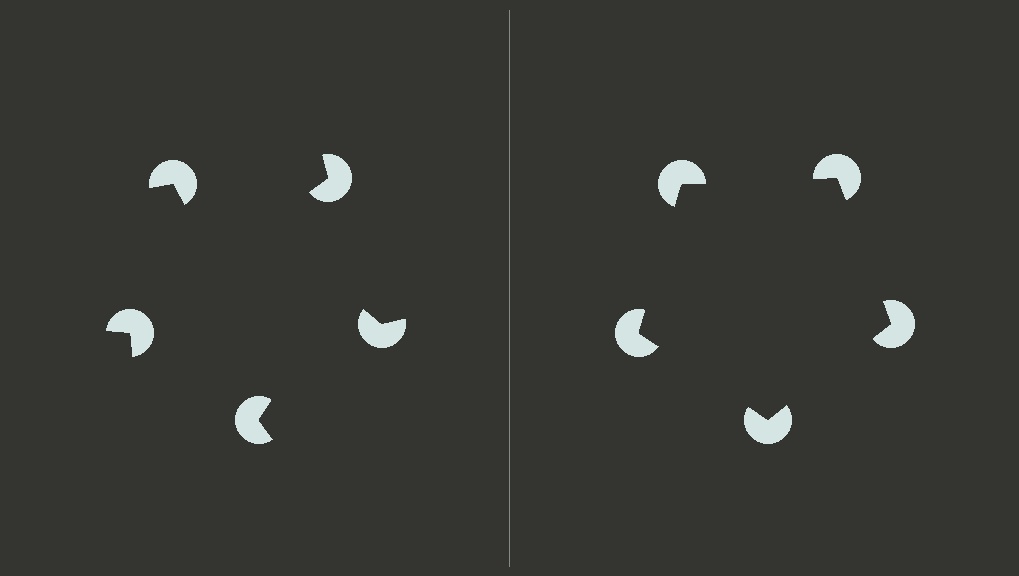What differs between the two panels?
The pac-man discs are positioned identically on both sides; only the wedge orientations differ. On the right they align to a pentagon; on the left they are misaligned.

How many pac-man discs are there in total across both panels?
10 — 5 on each side.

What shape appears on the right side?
An illusory pentagon.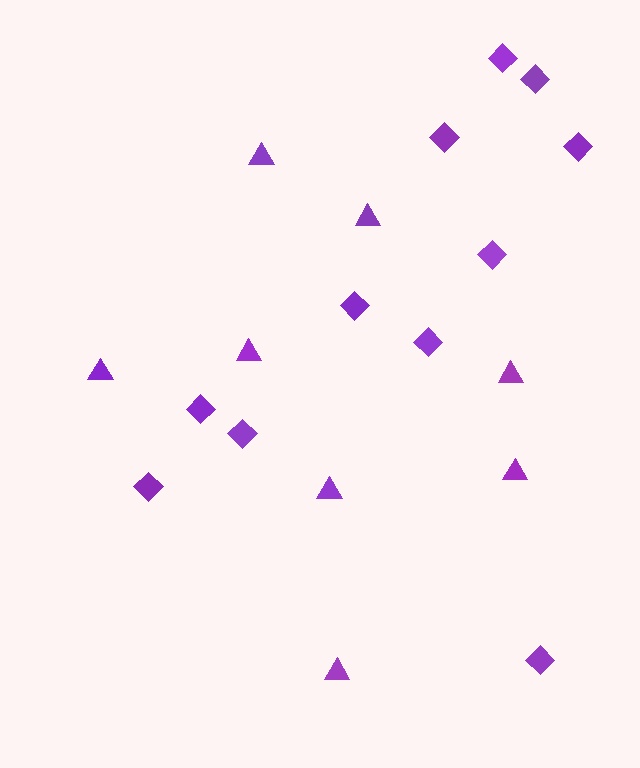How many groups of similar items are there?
There are 2 groups: one group of triangles (8) and one group of diamonds (11).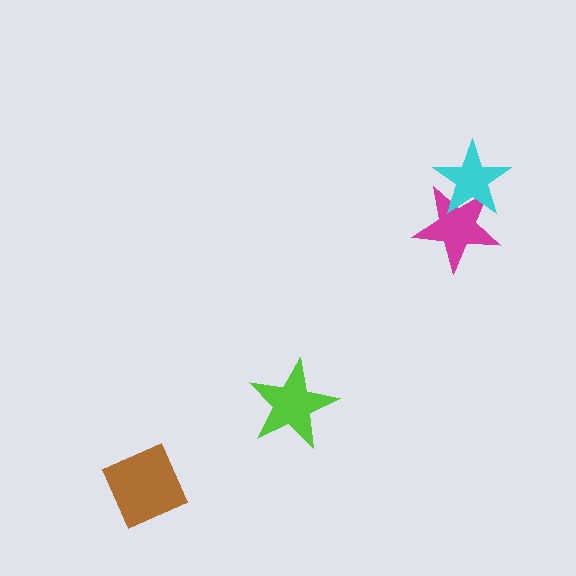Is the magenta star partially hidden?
Yes, it is partially covered by another shape.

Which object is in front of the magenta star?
The cyan star is in front of the magenta star.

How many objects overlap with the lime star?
0 objects overlap with the lime star.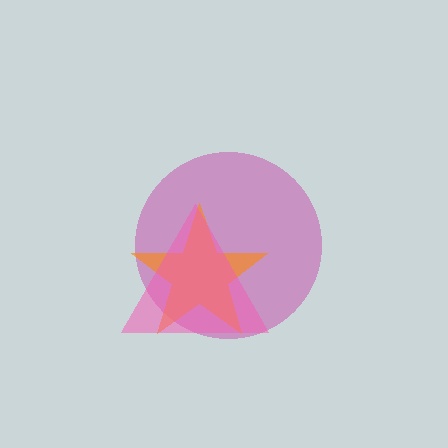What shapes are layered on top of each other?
The layered shapes are: a magenta circle, an orange star, a pink triangle.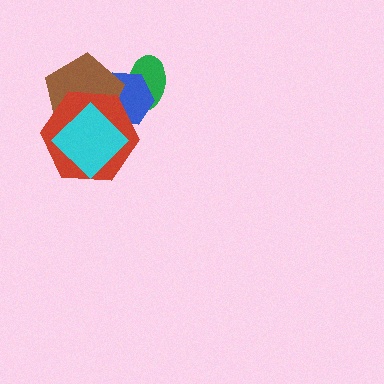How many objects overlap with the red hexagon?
3 objects overlap with the red hexagon.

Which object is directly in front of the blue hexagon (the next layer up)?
The brown pentagon is directly in front of the blue hexagon.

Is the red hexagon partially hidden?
Yes, it is partially covered by another shape.